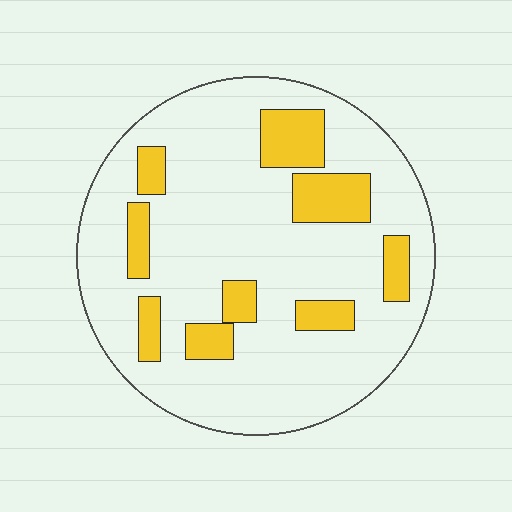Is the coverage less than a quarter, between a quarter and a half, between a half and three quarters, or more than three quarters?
Less than a quarter.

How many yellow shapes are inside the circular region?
9.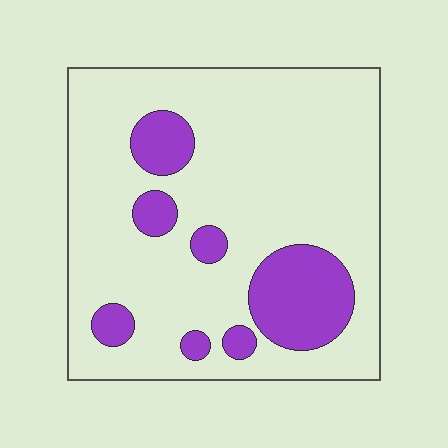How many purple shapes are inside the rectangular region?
7.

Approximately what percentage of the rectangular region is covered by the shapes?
Approximately 20%.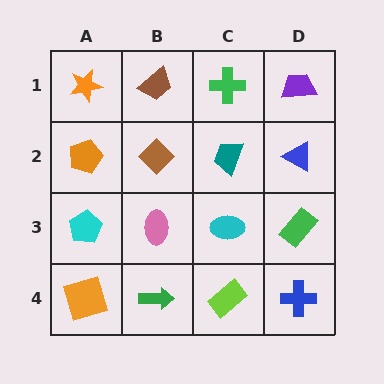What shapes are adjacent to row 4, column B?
A pink ellipse (row 3, column B), an orange square (row 4, column A), a lime rectangle (row 4, column C).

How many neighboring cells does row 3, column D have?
3.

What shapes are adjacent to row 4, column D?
A green rectangle (row 3, column D), a lime rectangle (row 4, column C).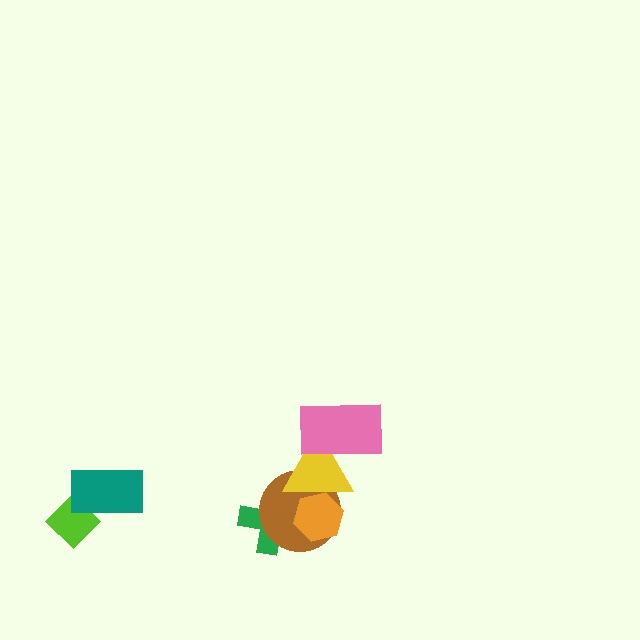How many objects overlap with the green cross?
2 objects overlap with the green cross.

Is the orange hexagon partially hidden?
Yes, it is partially covered by another shape.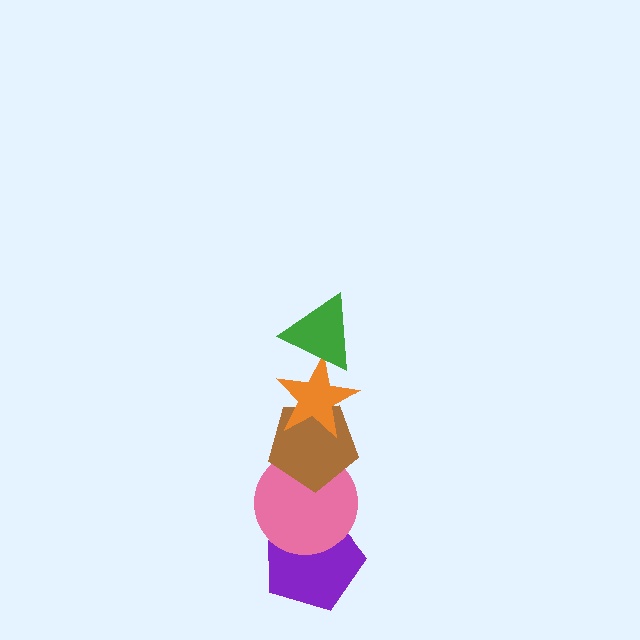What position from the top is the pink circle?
The pink circle is 4th from the top.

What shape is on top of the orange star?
The green triangle is on top of the orange star.